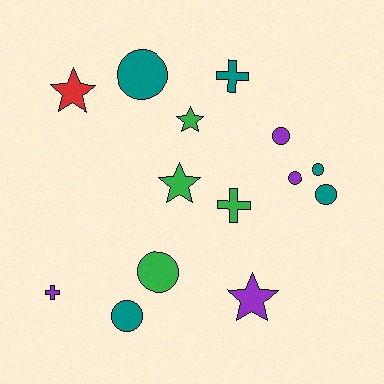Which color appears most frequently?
Teal, with 5 objects.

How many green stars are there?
There are 2 green stars.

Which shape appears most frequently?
Circle, with 7 objects.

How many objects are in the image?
There are 14 objects.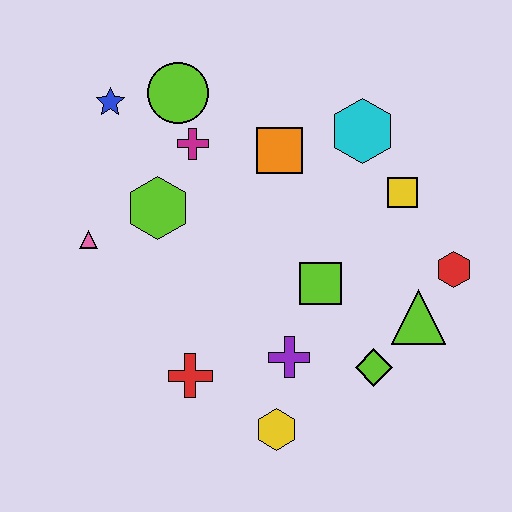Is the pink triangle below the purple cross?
No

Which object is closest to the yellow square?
The cyan hexagon is closest to the yellow square.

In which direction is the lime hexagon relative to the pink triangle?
The lime hexagon is to the right of the pink triangle.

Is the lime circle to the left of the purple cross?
Yes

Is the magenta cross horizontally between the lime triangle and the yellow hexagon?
No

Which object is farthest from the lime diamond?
The blue star is farthest from the lime diamond.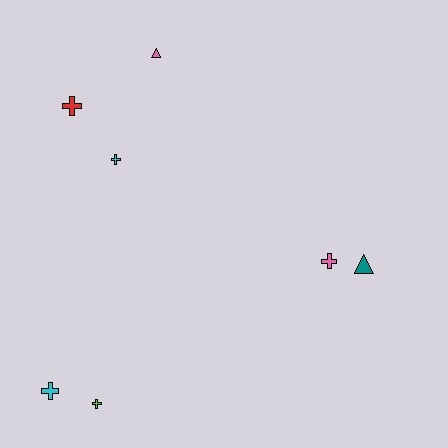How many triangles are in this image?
There are 2 triangles.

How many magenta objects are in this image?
There are no magenta objects.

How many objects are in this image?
There are 7 objects.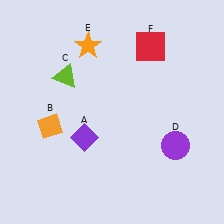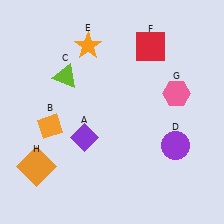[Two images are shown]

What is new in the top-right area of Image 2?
A pink hexagon (G) was added in the top-right area of Image 2.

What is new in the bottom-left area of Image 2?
An orange square (H) was added in the bottom-left area of Image 2.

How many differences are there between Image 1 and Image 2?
There are 2 differences between the two images.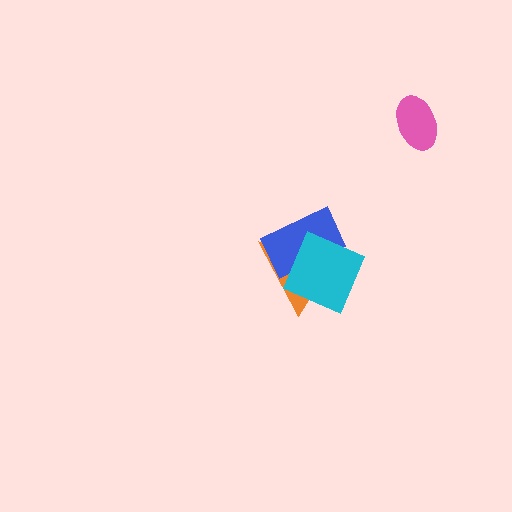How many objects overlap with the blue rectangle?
2 objects overlap with the blue rectangle.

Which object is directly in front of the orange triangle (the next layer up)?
The blue rectangle is directly in front of the orange triangle.